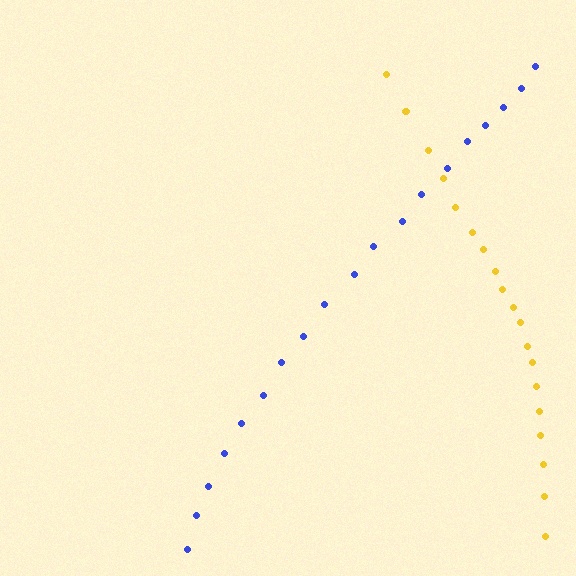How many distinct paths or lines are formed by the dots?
There are 2 distinct paths.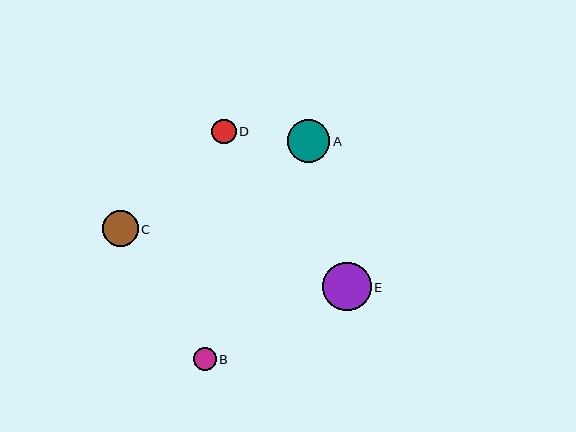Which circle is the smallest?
Circle B is the smallest with a size of approximately 22 pixels.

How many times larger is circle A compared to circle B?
Circle A is approximately 1.9 times the size of circle B.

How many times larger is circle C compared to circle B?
Circle C is approximately 1.6 times the size of circle B.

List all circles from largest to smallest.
From largest to smallest: E, A, C, D, B.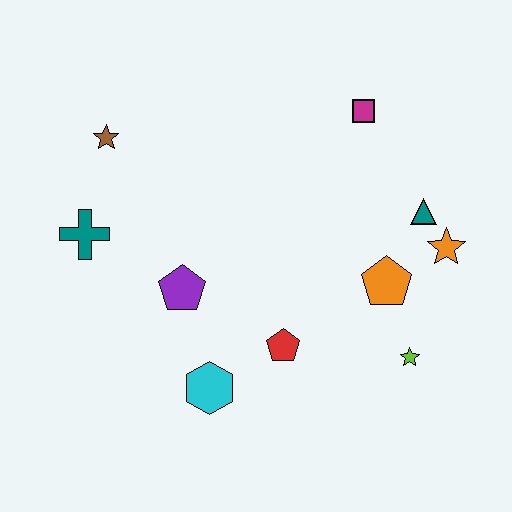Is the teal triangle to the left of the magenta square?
No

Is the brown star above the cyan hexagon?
Yes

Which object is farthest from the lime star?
The brown star is farthest from the lime star.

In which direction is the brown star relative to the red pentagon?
The brown star is above the red pentagon.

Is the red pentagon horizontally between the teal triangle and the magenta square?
No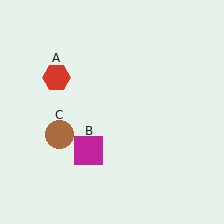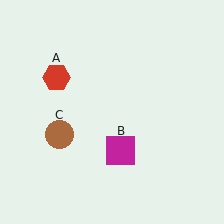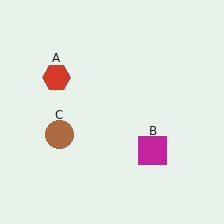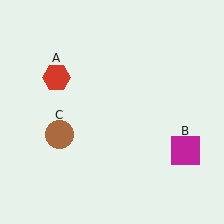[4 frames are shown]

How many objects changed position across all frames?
1 object changed position: magenta square (object B).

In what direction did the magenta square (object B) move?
The magenta square (object B) moved right.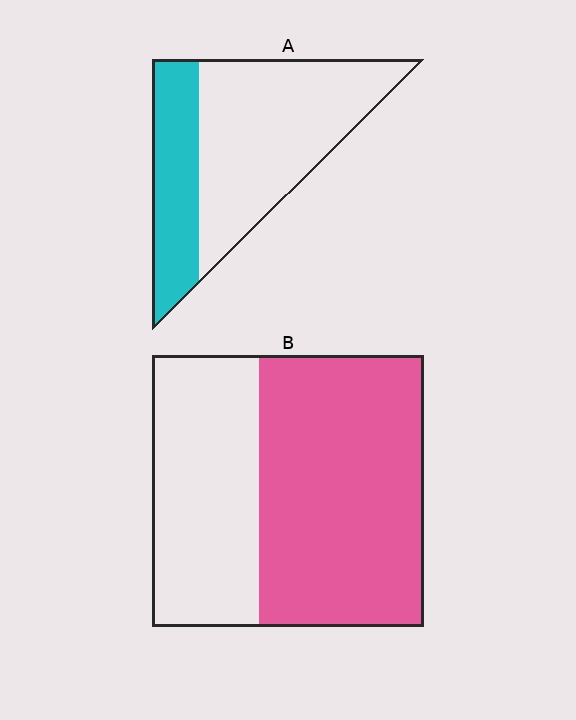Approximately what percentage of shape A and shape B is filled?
A is approximately 30% and B is approximately 60%.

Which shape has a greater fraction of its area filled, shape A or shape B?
Shape B.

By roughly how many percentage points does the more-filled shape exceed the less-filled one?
By roughly 30 percentage points (B over A).